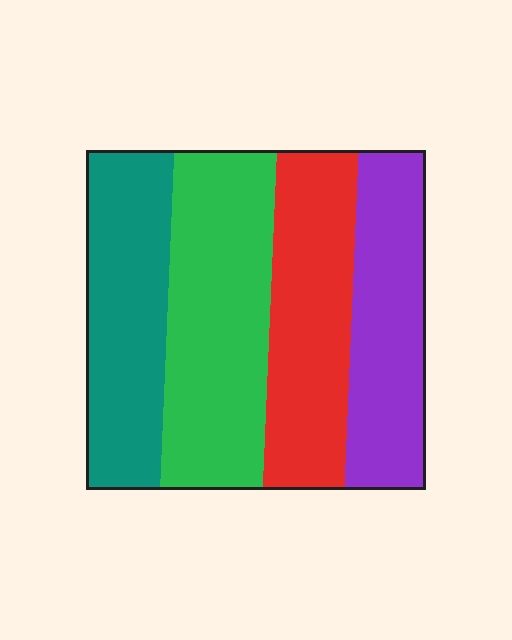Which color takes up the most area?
Green, at roughly 30%.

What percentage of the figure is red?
Red takes up about one quarter (1/4) of the figure.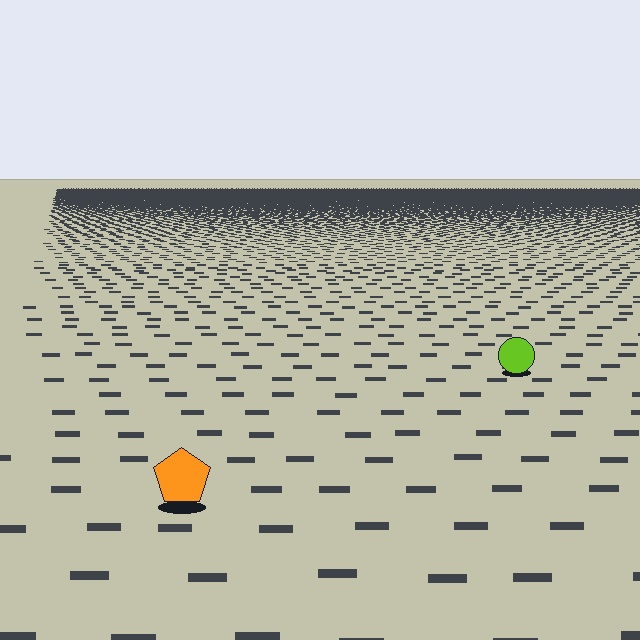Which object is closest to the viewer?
The orange pentagon is closest. The texture marks near it are larger and more spread out.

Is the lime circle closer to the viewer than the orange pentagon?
No. The orange pentagon is closer — you can tell from the texture gradient: the ground texture is coarser near it.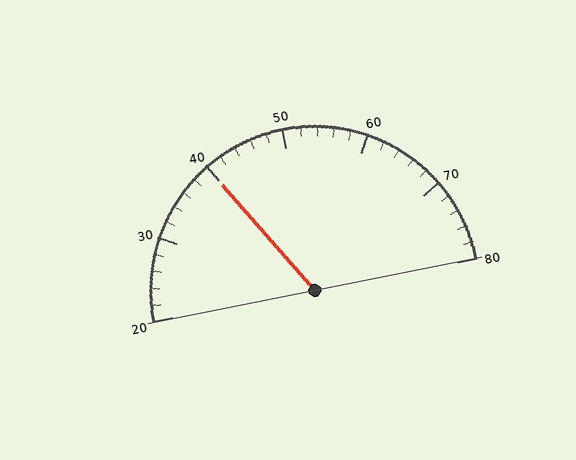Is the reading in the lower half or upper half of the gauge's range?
The reading is in the lower half of the range (20 to 80).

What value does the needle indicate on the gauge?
The needle indicates approximately 40.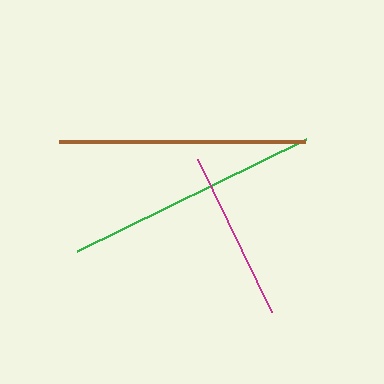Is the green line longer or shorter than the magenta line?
The green line is longer than the magenta line.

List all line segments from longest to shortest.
From longest to shortest: green, brown, magenta.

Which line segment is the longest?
The green line is the longest at approximately 255 pixels.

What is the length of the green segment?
The green segment is approximately 255 pixels long.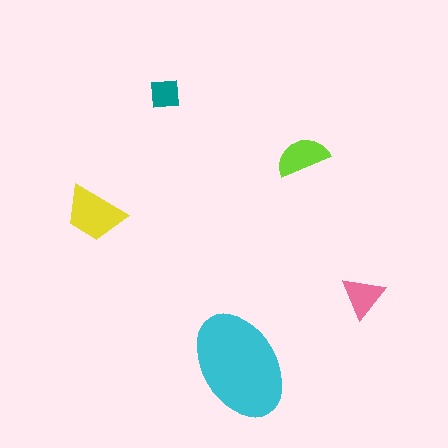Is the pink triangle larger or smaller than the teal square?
Larger.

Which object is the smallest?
The teal square.